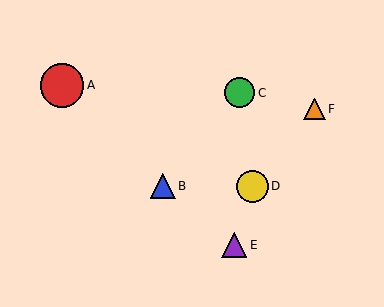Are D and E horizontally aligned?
No, D is at y≈186 and E is at y≈245.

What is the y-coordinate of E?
Object E is at y≈245.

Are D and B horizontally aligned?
Yes, both are at y≈186.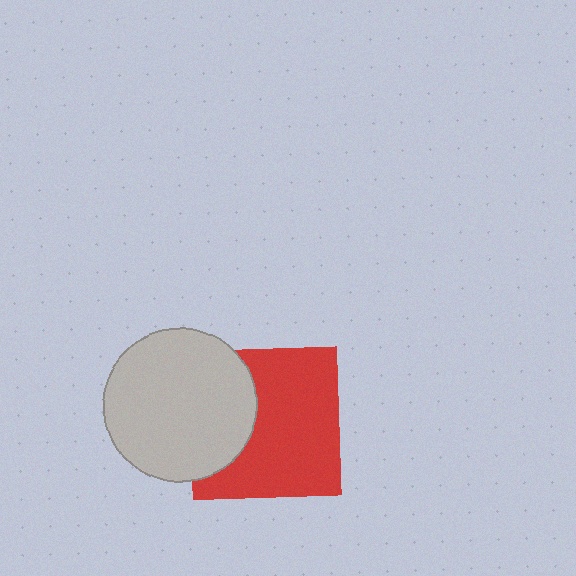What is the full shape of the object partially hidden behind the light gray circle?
The partially hidden object is a red square.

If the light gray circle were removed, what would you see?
You would see the complete red square.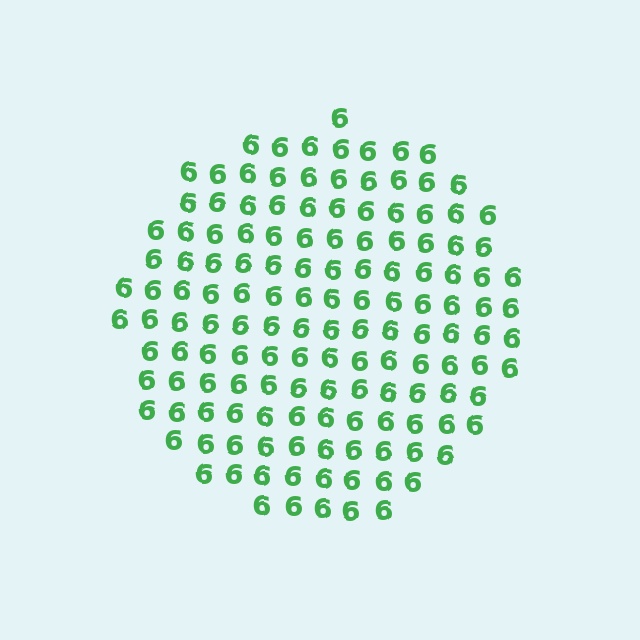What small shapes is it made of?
It is made of small digit 6's.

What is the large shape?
The large shape is a circle.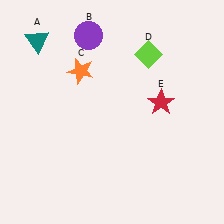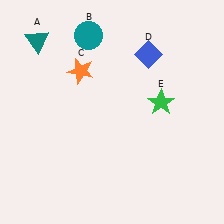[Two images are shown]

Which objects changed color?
B changed from purple to teal. D changed from lime to blue. E changed from red to green.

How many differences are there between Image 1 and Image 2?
There are 3 differences between the two images.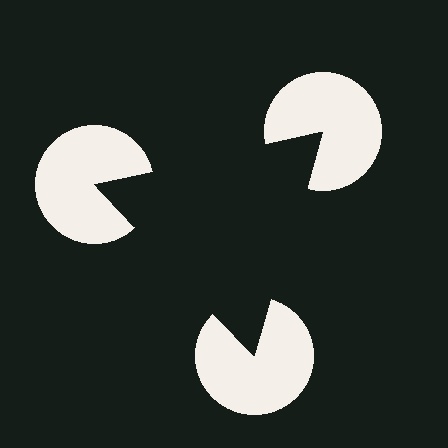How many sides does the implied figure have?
3 sides.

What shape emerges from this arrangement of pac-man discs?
An illusory triangle — its edges are inferred from the aligned wedge cuts in the pac-man discs, not physically drawn.